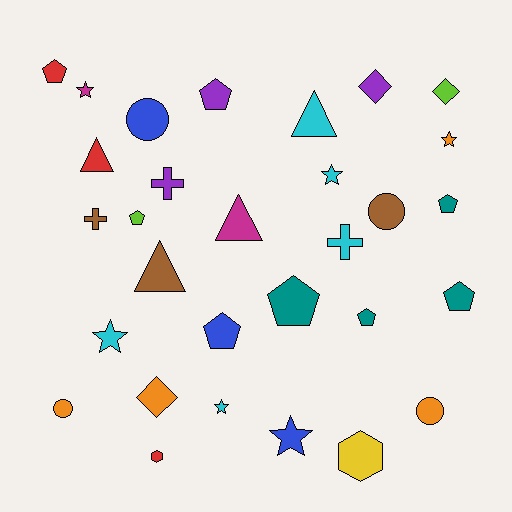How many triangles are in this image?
There are 4 triangles.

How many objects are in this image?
There are 30 objects.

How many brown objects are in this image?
There are 3 brown objects.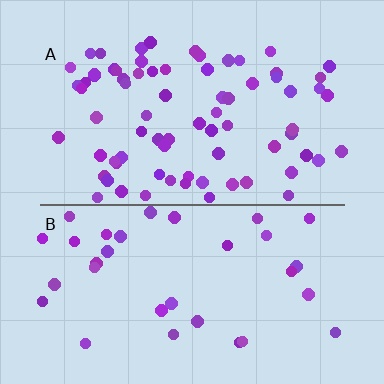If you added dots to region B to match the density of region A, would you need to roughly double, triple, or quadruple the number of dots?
Approximately double.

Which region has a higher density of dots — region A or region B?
A (the top).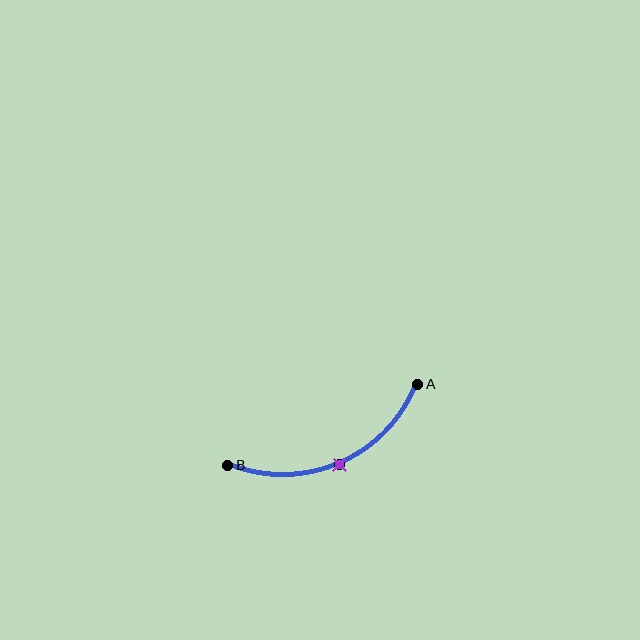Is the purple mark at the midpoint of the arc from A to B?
Yes. The purple mark lies on the arc at equal arc-length from both A and B — it is the arc midpoint.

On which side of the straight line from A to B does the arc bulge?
The arc bulges below the straight line connecting A and B.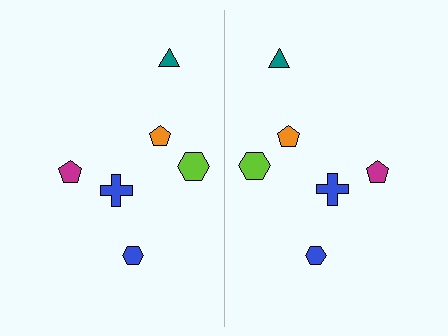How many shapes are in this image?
There are 12 shapes in this image.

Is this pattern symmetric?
Yes, this pattern has bilateral (reflection) symmetry.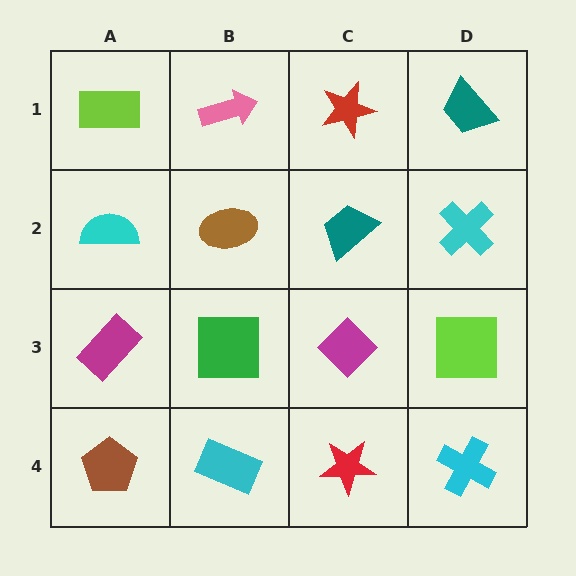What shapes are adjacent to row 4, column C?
A magenta diamond (row 3, column C), a cyan rectangle (row 4, column B), a cyan cross (row 4, column D).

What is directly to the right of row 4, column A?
A cyan rectangle.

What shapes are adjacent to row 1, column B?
A brown ellipse (row 2, column B), a lime rectangle (row 1, column A), a red star (row 1, column C).